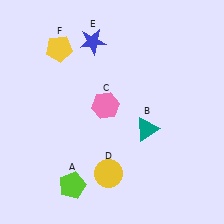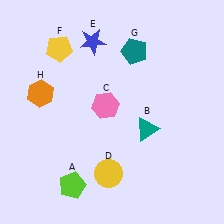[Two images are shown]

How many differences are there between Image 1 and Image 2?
There are 2 differences between the two images.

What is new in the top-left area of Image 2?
An orange hexagon (H) was added in the top-left area of Image 2.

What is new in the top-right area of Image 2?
A teal pentagon (G) was added in the top-right area of Image 2.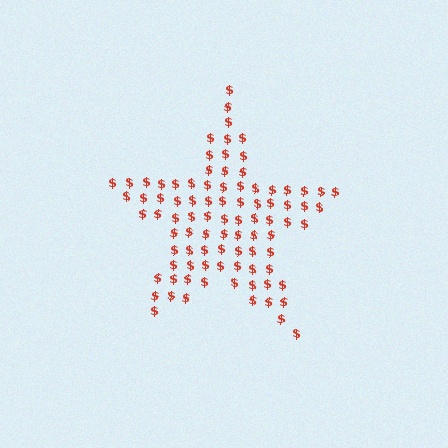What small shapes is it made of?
It is made of small dollar signs.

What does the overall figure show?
The overall figure shows a star.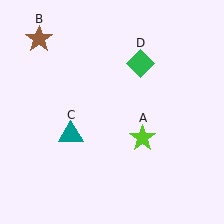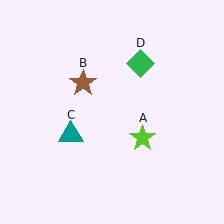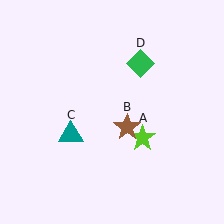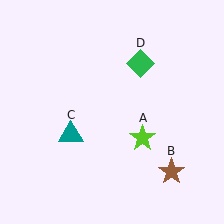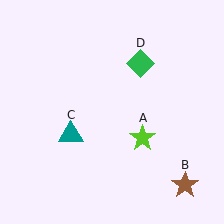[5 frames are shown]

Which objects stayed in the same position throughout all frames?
Lime star (object A) and teal triangle (object C) and green diamond (object D) remained stationary.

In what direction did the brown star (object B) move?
The brown star (object B) moved down and to the right.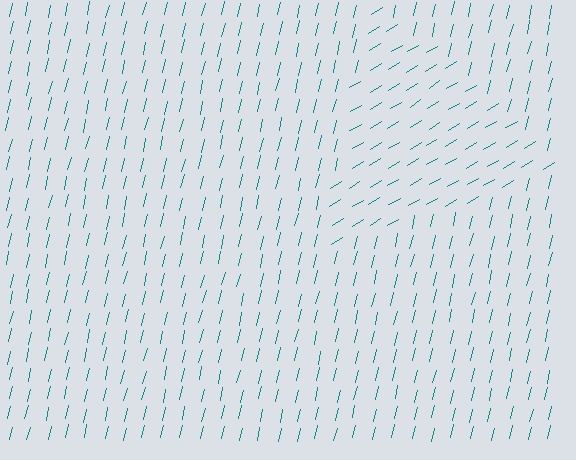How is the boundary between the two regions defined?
The boundary is defined purely by a change in line orientation (approximately 45 degrees difference). All lines are the same color and thickness.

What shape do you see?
I see a triangle.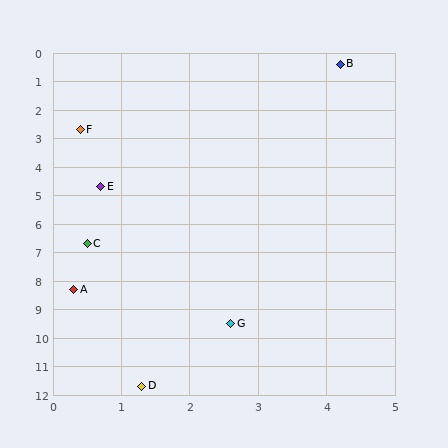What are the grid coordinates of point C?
Point C is at approximately (0.5, 6.7).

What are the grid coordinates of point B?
Point B is at approximately (4.2, 0.4).